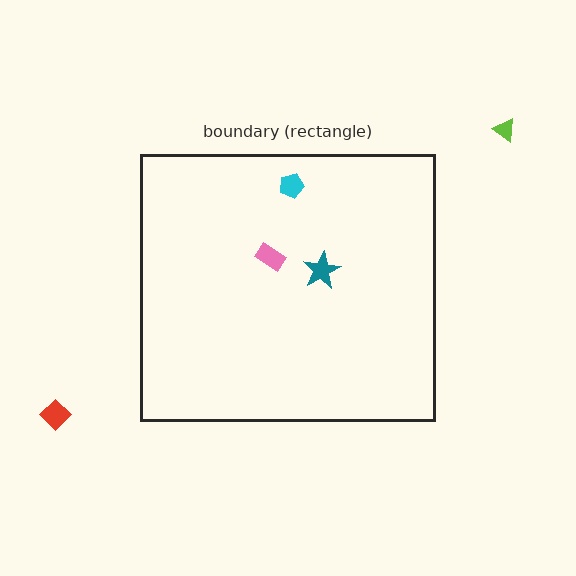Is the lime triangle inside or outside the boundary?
Outside.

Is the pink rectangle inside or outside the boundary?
Inside.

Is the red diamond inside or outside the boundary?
Outside.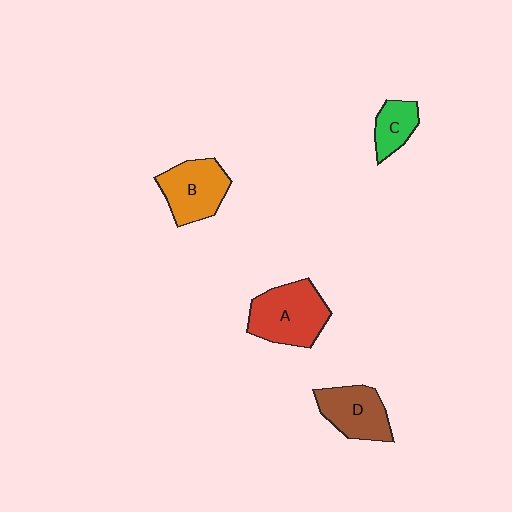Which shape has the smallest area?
Shape C (green).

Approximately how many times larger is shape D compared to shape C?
Approximately 1.6 times.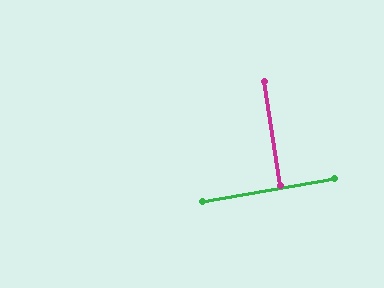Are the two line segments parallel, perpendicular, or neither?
Perpendicular — they meet at approximately 89°.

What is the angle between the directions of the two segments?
Approximately 89 degrees.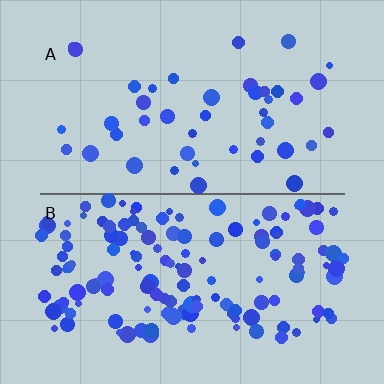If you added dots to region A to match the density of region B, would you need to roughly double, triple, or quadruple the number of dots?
Approximately triple.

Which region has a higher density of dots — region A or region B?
B (the bottom).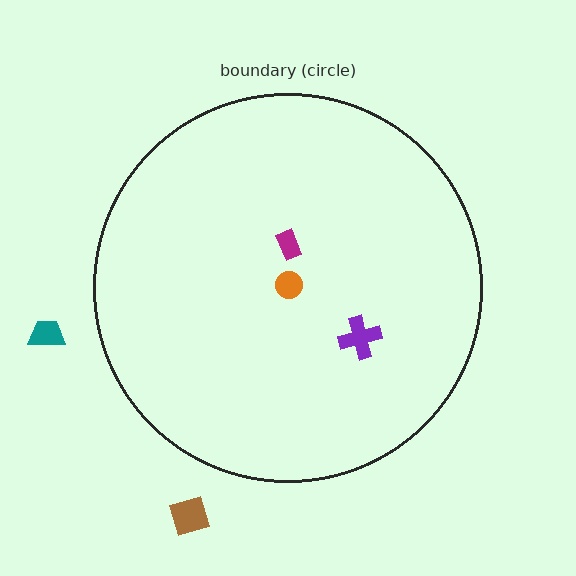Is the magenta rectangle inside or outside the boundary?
Inside.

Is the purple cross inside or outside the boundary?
Inside.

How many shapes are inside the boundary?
3 inside, 2 outside.